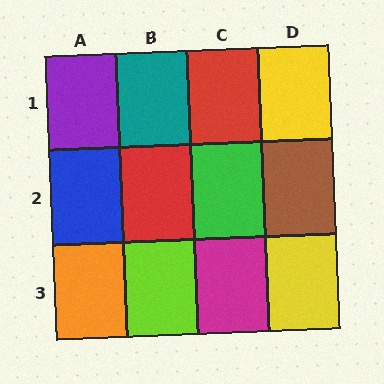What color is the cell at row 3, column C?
Magenta.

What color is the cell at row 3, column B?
Lime.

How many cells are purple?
1 cell is purple.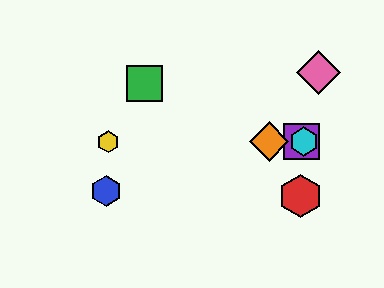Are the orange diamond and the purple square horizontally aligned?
Yes, both are at y≈142.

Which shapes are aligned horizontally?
The yellow hexagon, the purple square, the orange diamond, the cyan hexagon are aligned horizontally.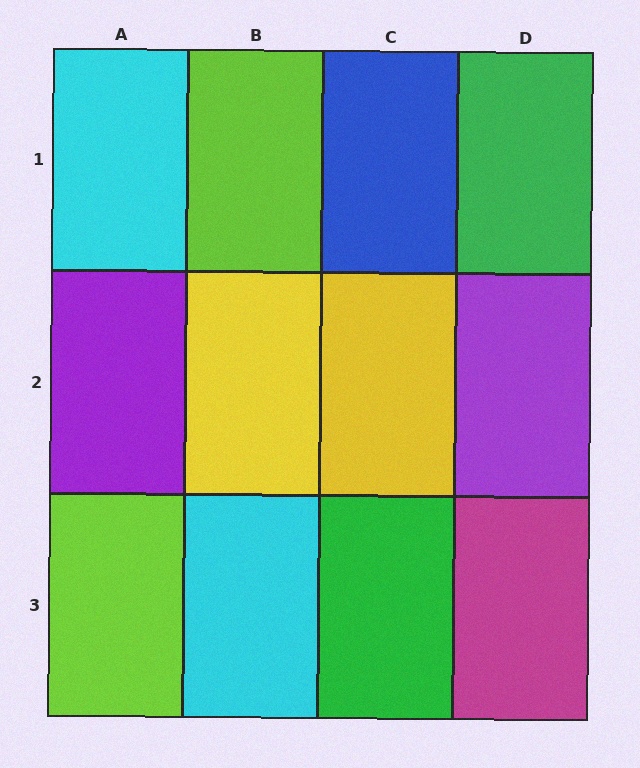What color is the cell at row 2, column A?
Purple.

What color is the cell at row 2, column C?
Yellow.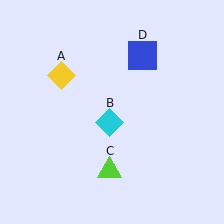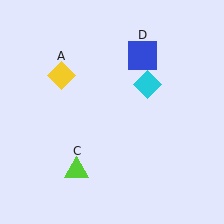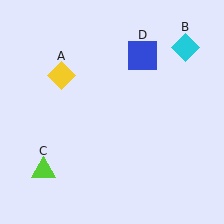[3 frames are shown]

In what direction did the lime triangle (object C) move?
The lime triangle (object C) moved left.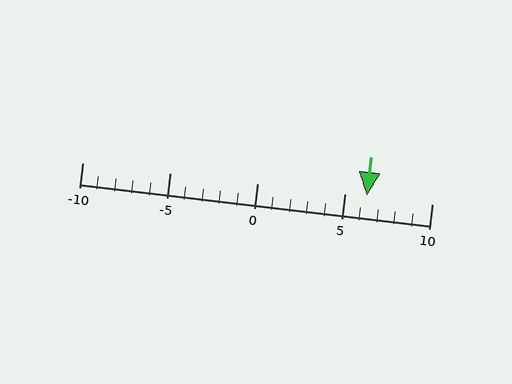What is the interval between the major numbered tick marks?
The major tick marks are spaced 5 units apart.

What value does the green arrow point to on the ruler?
The green arrow points to approximately 6.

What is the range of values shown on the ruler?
The ruler shows values from -10 to 10.